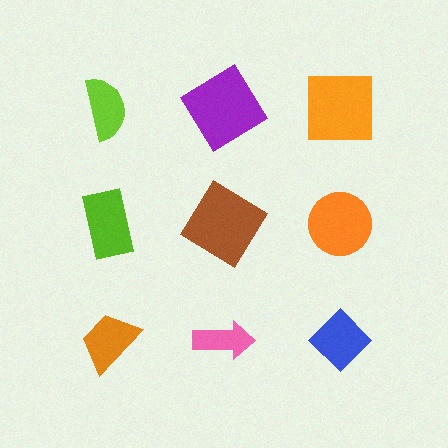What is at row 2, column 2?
A brown diamond.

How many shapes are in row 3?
3 shapes.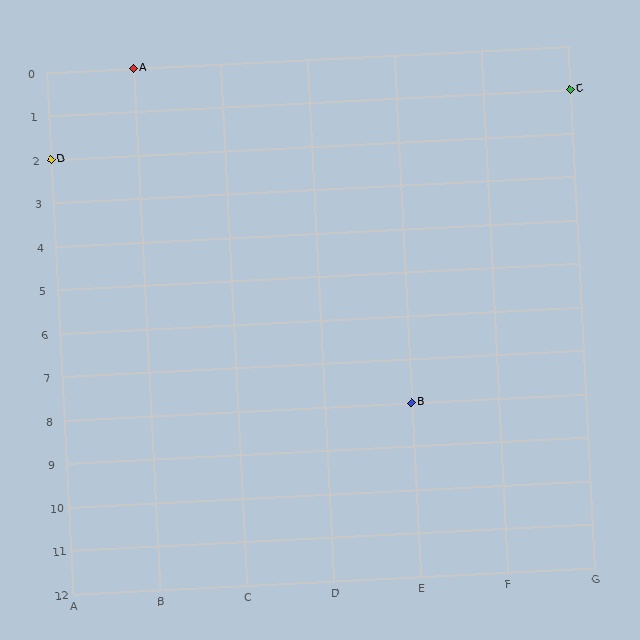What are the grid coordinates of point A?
Point A is at grid coordinates (B, 0).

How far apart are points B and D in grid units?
Points B and D are 4 columns and 6 rows apart (about 7.2 grid units diagonally).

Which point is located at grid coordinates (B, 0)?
Point A is at (B, 0).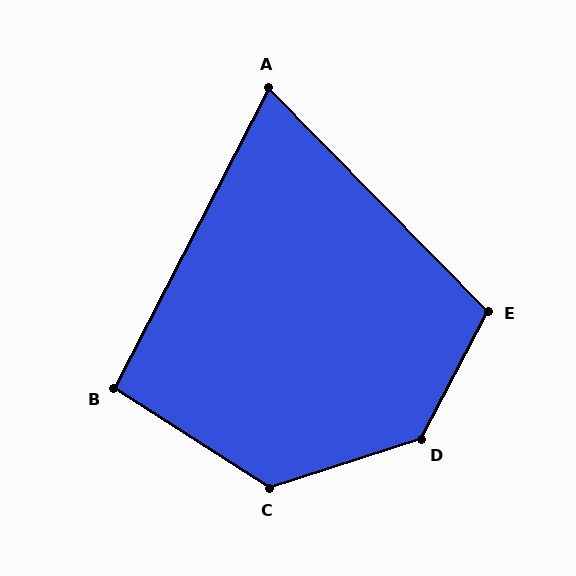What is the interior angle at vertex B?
Approximately 96 degrees (obtuse).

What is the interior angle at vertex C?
Approximately 129 degrees (obtuse).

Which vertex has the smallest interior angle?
A, at approximately 72 degrees.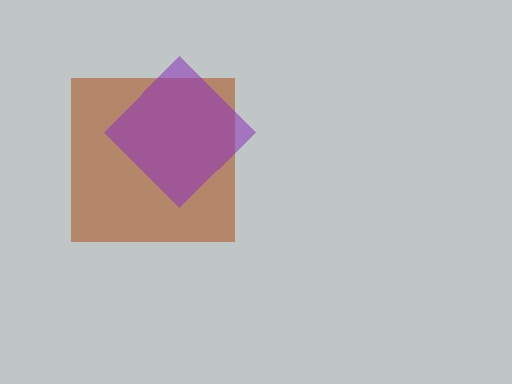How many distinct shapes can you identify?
There are 2 distinct shapes: a brown square, a purple diamond.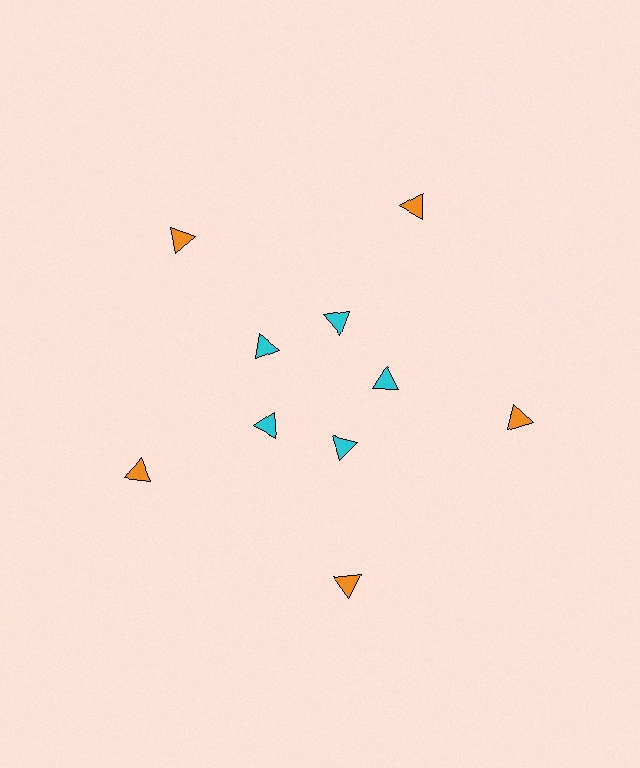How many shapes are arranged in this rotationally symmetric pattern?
There are 10 shapes, arranged in 5 groups of 2.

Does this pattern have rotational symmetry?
Yes, this pattern has 5-fold rotational symmetry. It looks the same after rotating 72 degrees around the center.